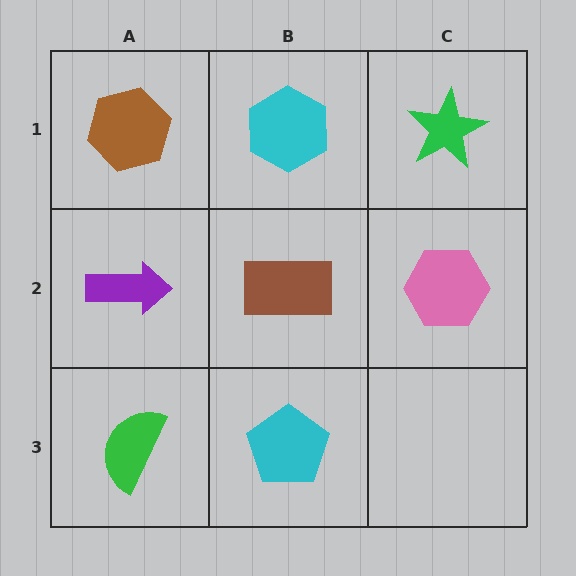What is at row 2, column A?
A purple arrow.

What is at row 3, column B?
A cyan pentagon.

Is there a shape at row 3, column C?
No, that cell is empty.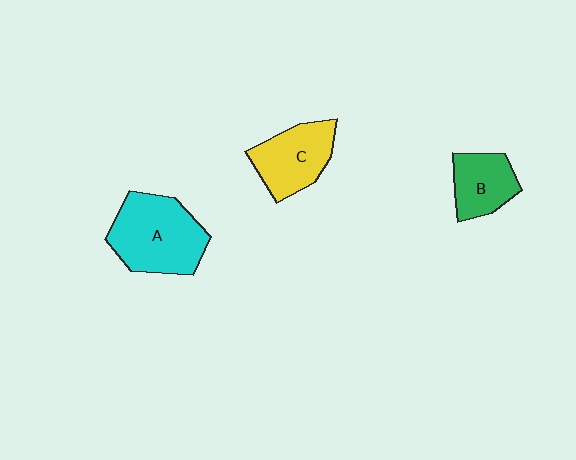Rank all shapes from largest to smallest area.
From largest to smallest: A (cyan), C (yellow), B (green).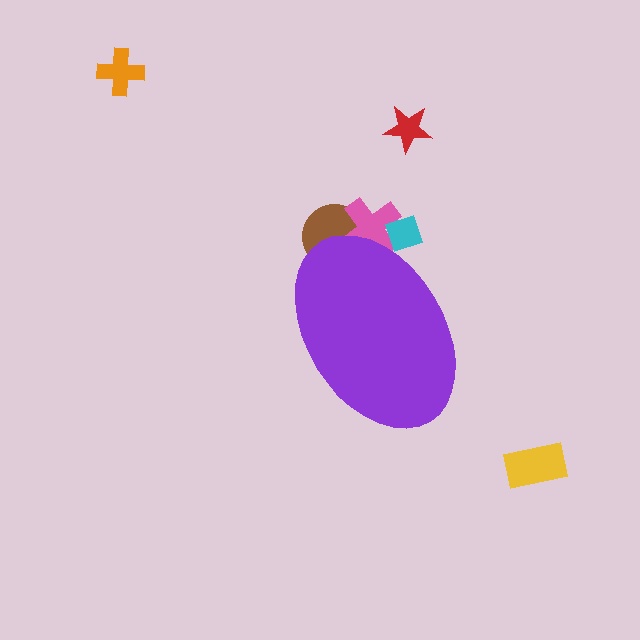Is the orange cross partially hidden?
No, the orange cross is fully visible.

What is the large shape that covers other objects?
A purple ellipse.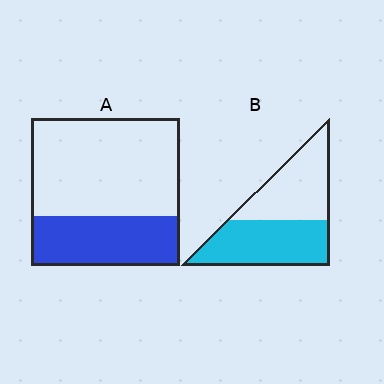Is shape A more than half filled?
No.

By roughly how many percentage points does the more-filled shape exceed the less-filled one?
By roughly 20 percentage points (B over A).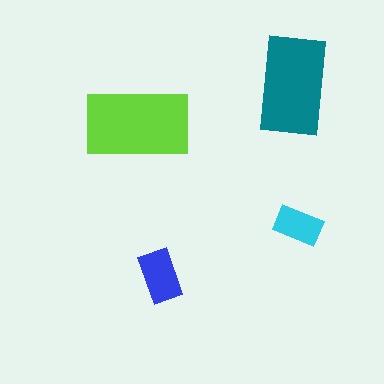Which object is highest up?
The teal rectangle is topmost.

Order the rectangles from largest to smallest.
the lime one, the teal one, the blue one, the cyan one.